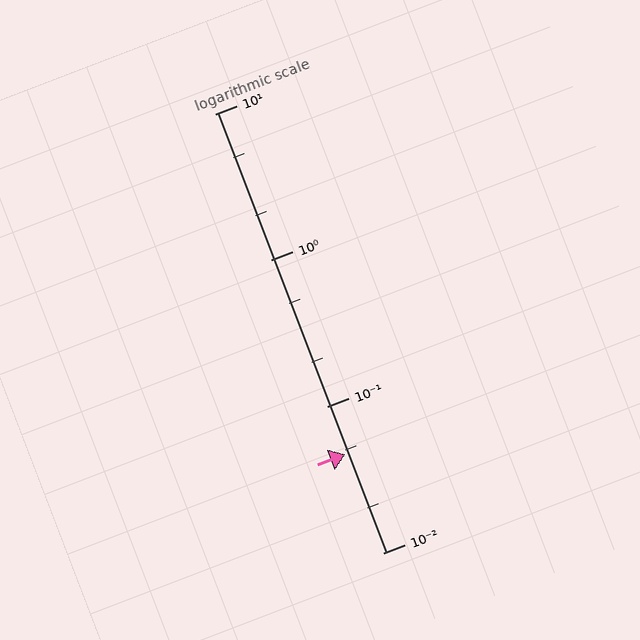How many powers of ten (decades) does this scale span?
The scale spans 3 decades, from 0.01 to 10.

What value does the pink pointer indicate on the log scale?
The pointer indicates approximately 0.047.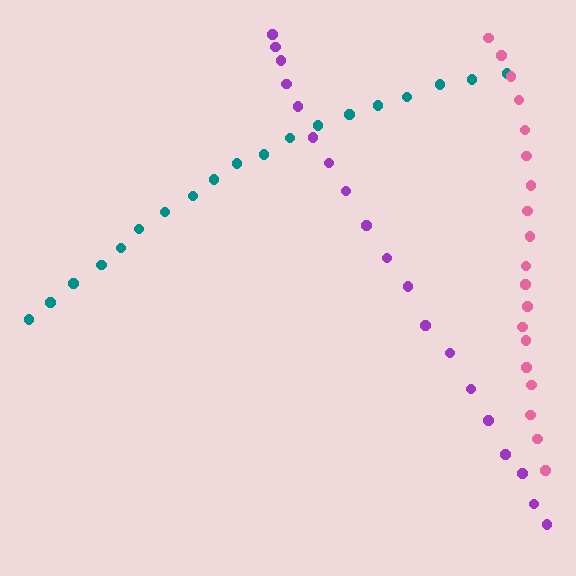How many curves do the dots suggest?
There are 3 distinct paths.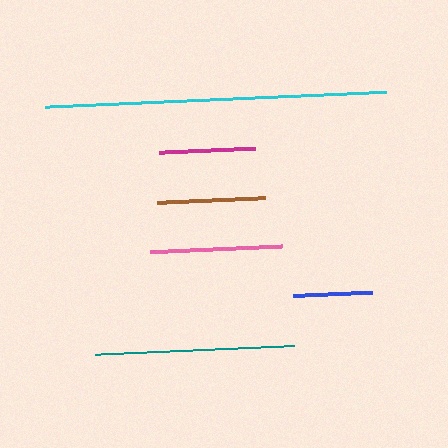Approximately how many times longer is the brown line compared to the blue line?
The brown line is approximately 1.4 times the length of the blue line.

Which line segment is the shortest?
The blue line is the shortest at approximately 79 pixels.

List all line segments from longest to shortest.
From longest to shortest: cyan, teal, pink, brown, magenta, blue.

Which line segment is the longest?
The cyan line is the longest at approximately 342 pixels.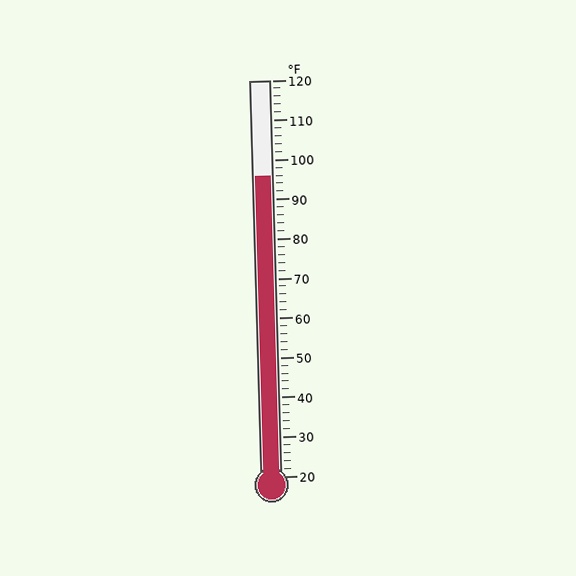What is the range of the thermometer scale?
The thermometer scale ranges from 20°F to 120°F.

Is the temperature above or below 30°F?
The temperature is above 30°F.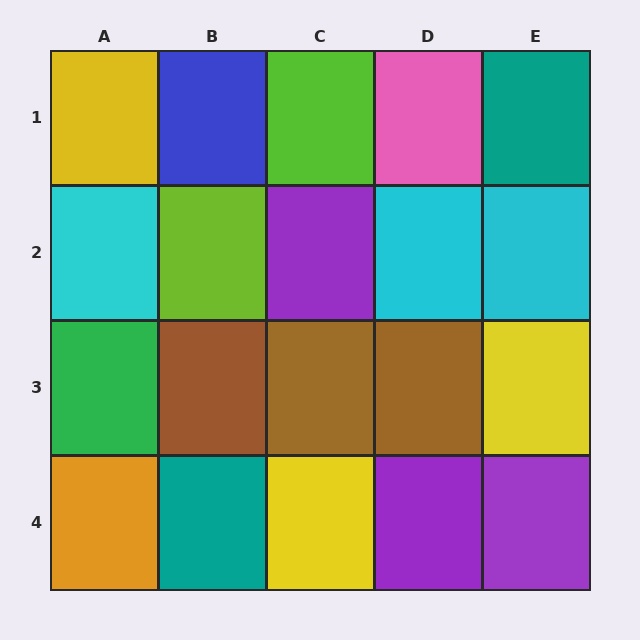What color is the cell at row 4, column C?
Yellow.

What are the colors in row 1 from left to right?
Yellow, blue, lime, pink, teal.